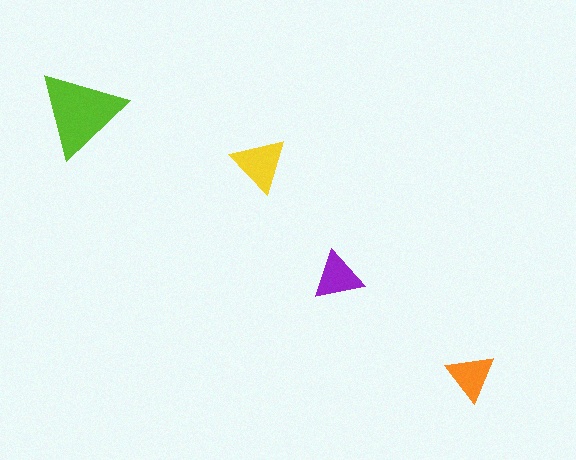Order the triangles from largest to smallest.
the lime one, the yellow one, the purple one, the orange one.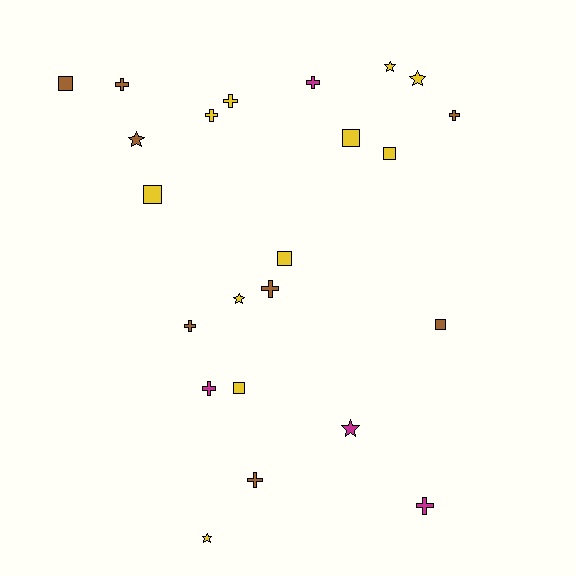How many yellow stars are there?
There are 4 yellow stars.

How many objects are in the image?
There are 23 objects.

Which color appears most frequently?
Yellow, with 11 objects.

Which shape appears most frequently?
Cross, with 10 objects.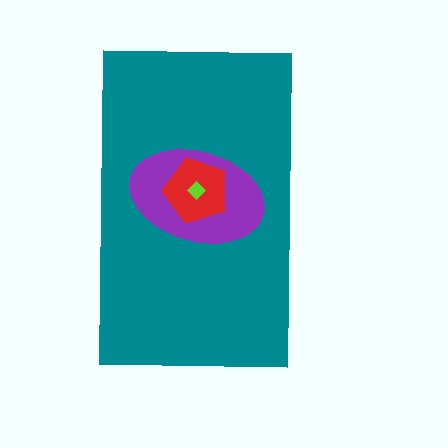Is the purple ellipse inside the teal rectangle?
Yes.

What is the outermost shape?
The teal rectangle.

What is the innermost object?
The lime diamond.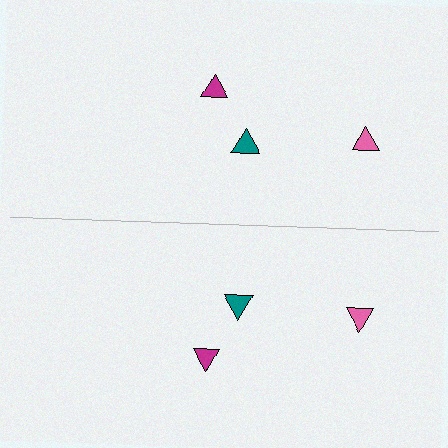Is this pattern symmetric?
Yes, this pattern has bilateral (reflection) symmetry.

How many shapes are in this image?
There are 6 shapes in this image.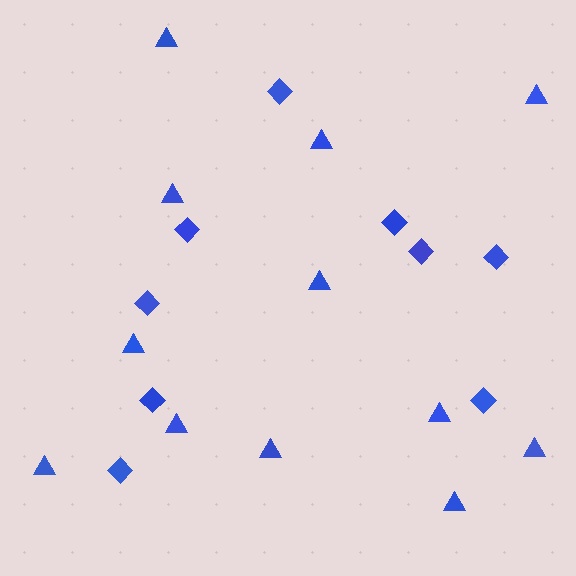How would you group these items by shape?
There are 2 groups: one group of diamonds (9) and one group of triangles (12).